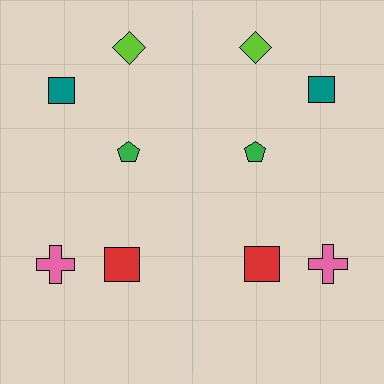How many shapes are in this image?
There are 10 shapes in this image.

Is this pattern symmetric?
Yes, this pattern has bilateral (reflection) symmetry.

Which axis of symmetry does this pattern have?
The pattern has a vertical axis of symmetry running through the center of the image.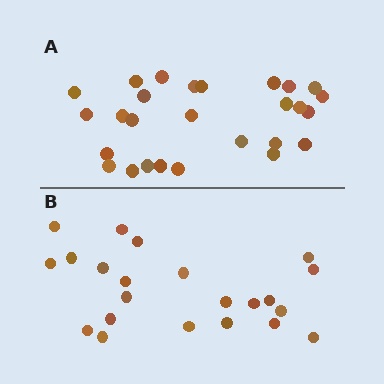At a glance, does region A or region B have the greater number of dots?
Region A (the top region) has more dots.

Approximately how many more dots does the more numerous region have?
Region A has about 5 more dots than region B.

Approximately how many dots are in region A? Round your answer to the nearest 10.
About 30 dots. (The exact count is 27, which rounds to 30.)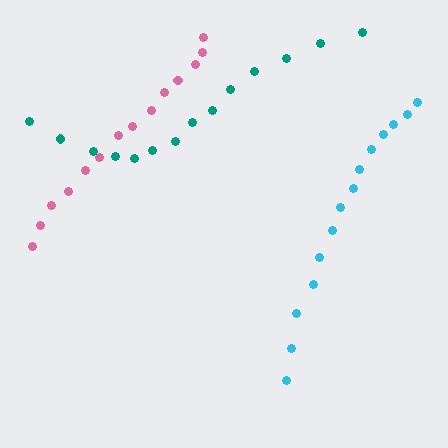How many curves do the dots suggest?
There are 3 distinct paths.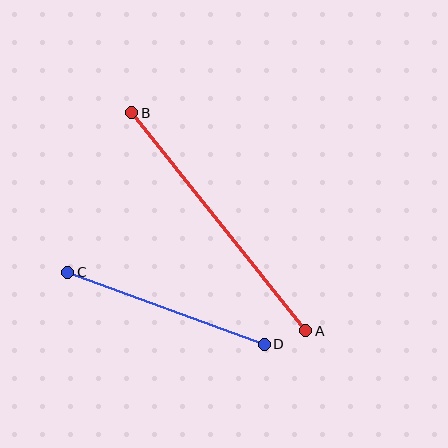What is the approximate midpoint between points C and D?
The midpoint is at approximately (166, 308) pixels.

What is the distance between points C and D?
The distance is approximately 209 pixels.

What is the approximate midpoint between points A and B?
The midpoint is at approximately (219, 222) pixels.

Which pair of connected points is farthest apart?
Points A and B are farthest apart.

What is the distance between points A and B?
The distance is approximately 279 pixels.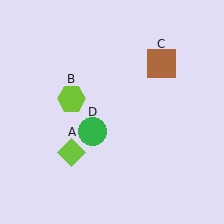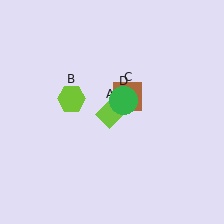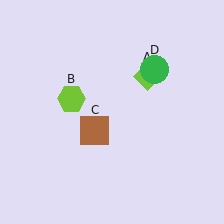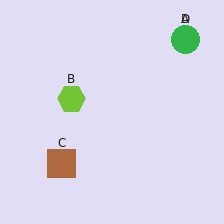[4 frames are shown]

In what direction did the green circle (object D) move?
The green circle (object D) moved up and to the right.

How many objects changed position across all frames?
3 objects changed position: lime diamond (object A), brown square (object C), green circle (object D).